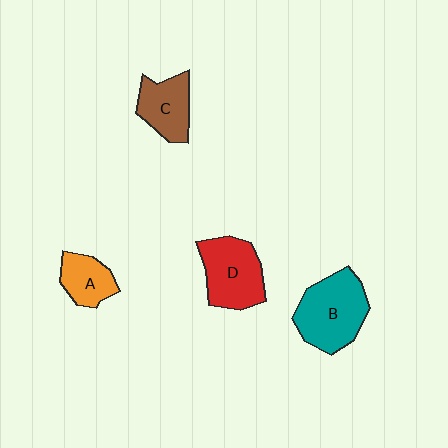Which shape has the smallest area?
Shape A (orange).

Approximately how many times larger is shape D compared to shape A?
Approximately 1.7 times.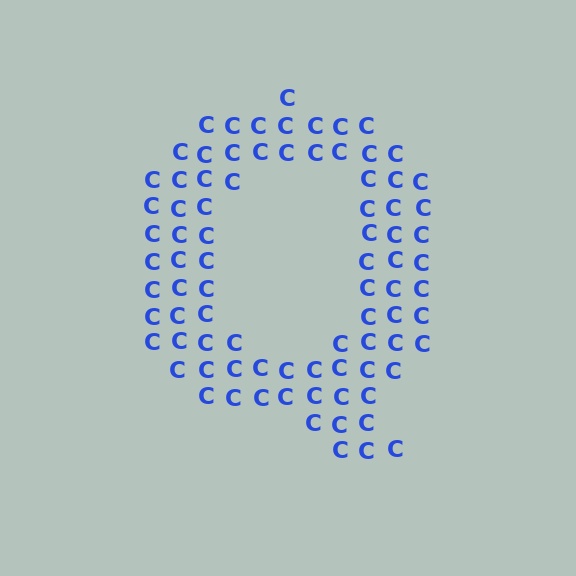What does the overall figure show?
The overall figure shows the letter Q.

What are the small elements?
The small elements are letter C's.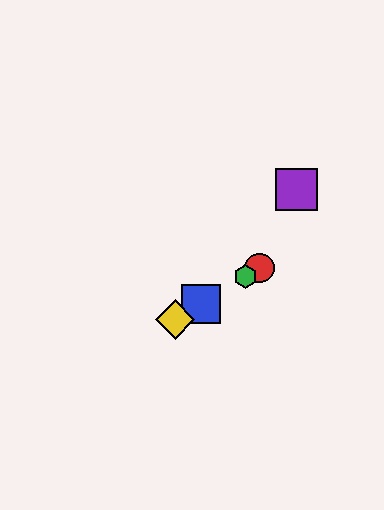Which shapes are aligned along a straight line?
The red circle, the blue square, the green hexagon, the yellow diamond are aligned along a straight line.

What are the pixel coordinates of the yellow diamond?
The yellow diamond is at (175, 320).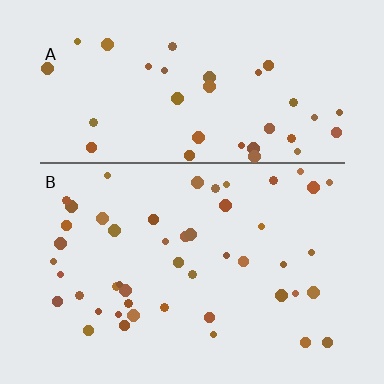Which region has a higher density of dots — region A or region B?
B (the bottom).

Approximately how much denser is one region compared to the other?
Approximately 1.3× — region B over region A.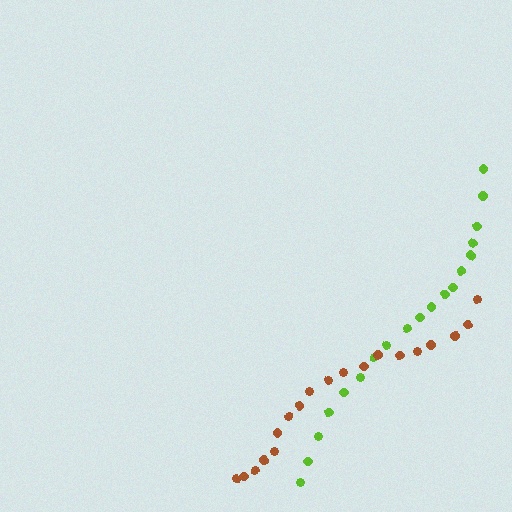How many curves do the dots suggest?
There are 2 distinct paths.